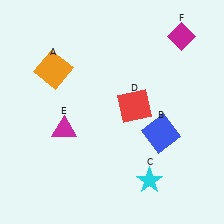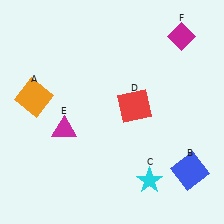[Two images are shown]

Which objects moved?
The objects that moved are: the orange square (A), the blue square (B).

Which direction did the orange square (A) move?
The orange square (A) moved down.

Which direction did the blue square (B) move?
The blue square (B) moved down.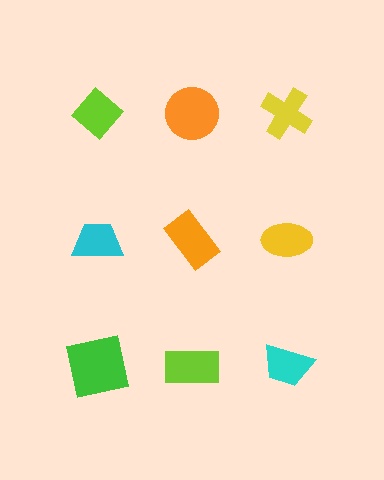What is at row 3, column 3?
A cyan trapezoid.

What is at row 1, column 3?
A yellow cross.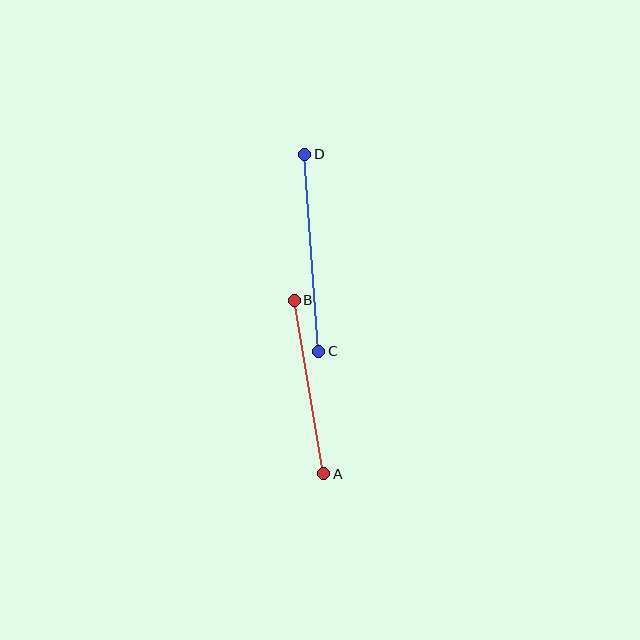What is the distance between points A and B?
The distance is approximately 176 pixels.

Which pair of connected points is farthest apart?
Points C and D are farthest apart.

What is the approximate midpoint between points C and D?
The midpoint is at approximately (312, 253) pixels.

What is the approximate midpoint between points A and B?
The midpoint is at approximately (309, 387) pixels.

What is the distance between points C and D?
The distance is approximately 197 pixels.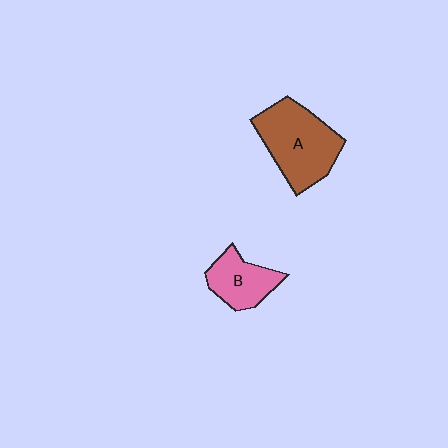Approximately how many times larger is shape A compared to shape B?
Approximately 1.8 times.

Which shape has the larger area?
Shape A (brown).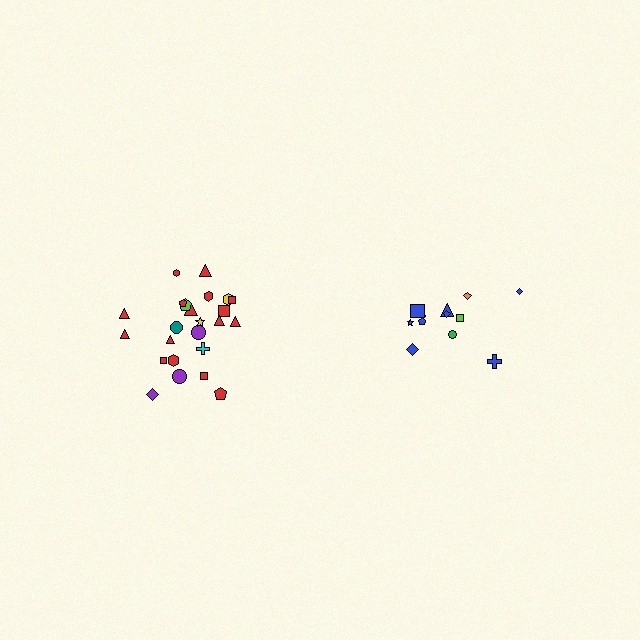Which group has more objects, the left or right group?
The left group.